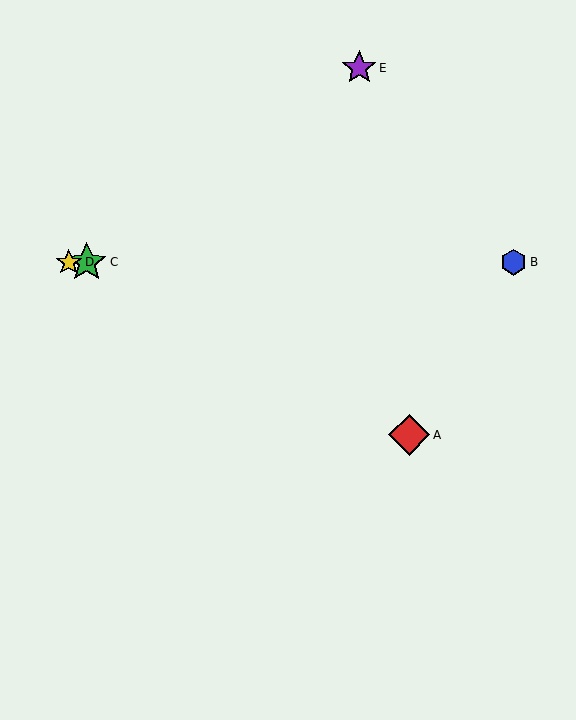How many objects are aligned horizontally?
3 objects (B, C, D) are aligned horizontally.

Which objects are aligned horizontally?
Objects B, C, D are aligned horizontally.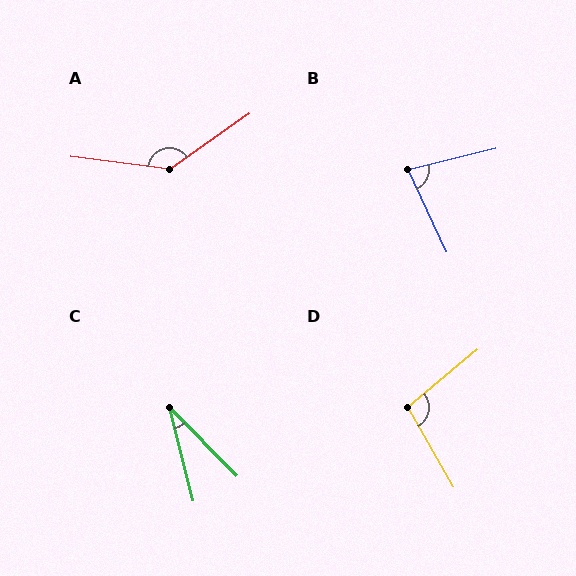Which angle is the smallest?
C, at approximately 31 degrees.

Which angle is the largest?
A, at approximately 138 degrees.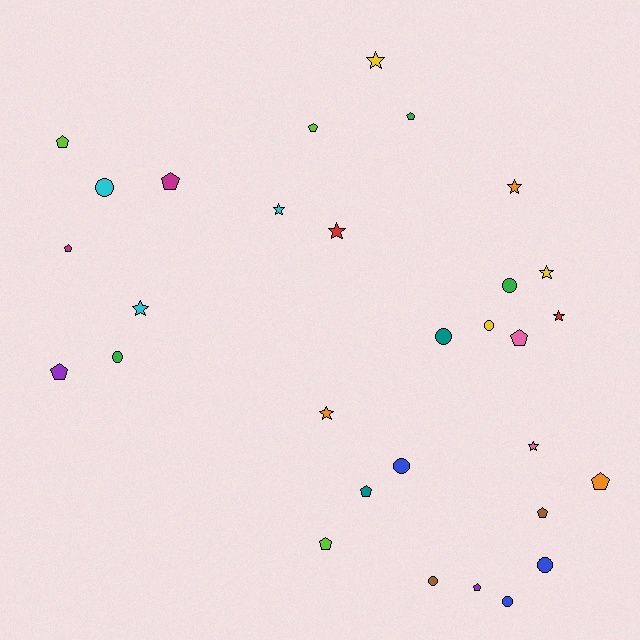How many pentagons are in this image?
There are 12 pentagons.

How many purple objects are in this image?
There are 2 purple objects.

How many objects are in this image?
There are 30 objects.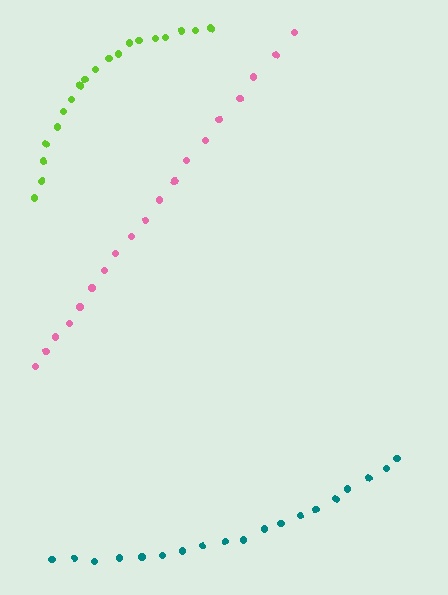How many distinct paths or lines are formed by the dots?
There are 3 distinct paths.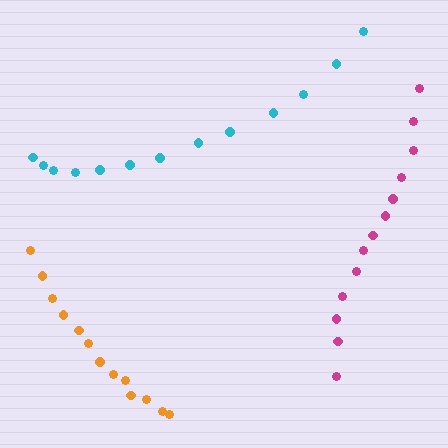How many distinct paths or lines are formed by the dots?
There are 3 distinct paths.